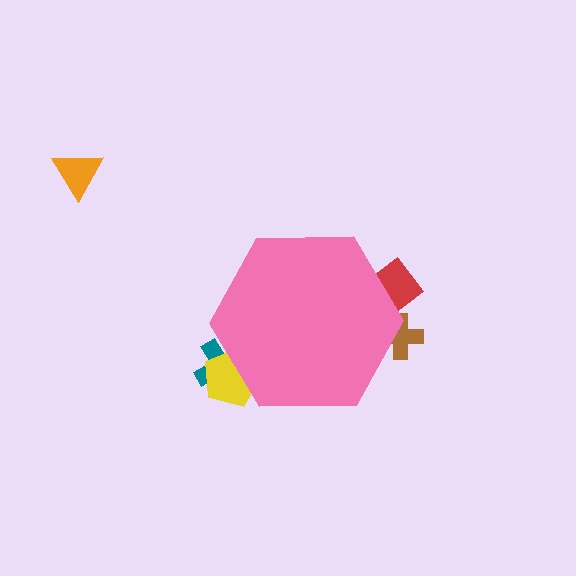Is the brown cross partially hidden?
Yes, the brown cross is partially hidden behind the pink hexagon.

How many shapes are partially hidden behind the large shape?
4 shapes are partially hidden.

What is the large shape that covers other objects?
A pink hexagon.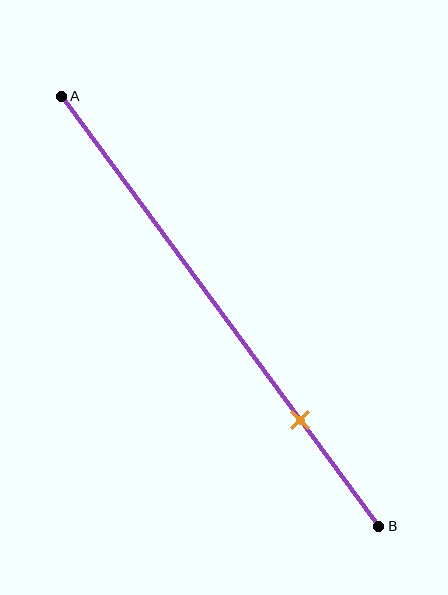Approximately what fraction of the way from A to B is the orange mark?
The orange mark is approximately 75% of the way from A to B.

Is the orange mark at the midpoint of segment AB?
No, the mark is at about 75% from A, not at the 50% midpoint.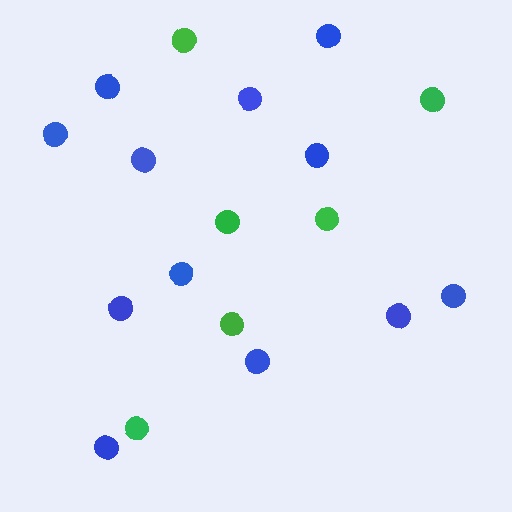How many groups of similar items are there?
There are 2 groups: one group of blue circles (12) and one group of green circles (6).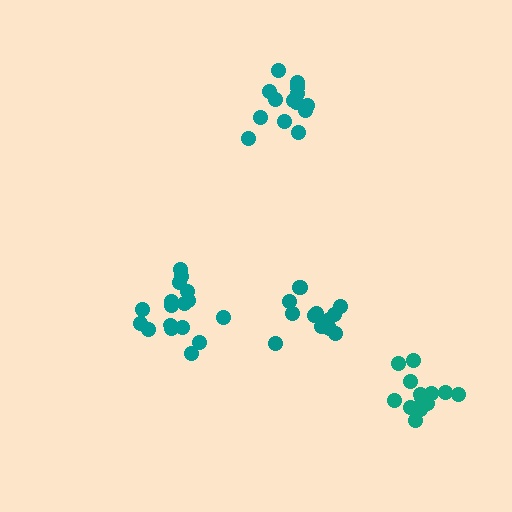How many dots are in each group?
Group 1: 14 dots, Group 2: 17 dots, Group 3: 13 dots, Group 4: 15 dots (59 total).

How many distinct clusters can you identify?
There are 4 distinct clusters.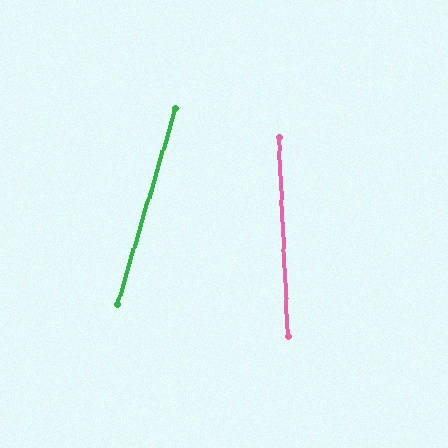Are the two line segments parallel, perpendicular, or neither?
Neither parallel nor perpendicular — they differ by about 19°.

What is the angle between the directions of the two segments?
Approximately 19 degrees.